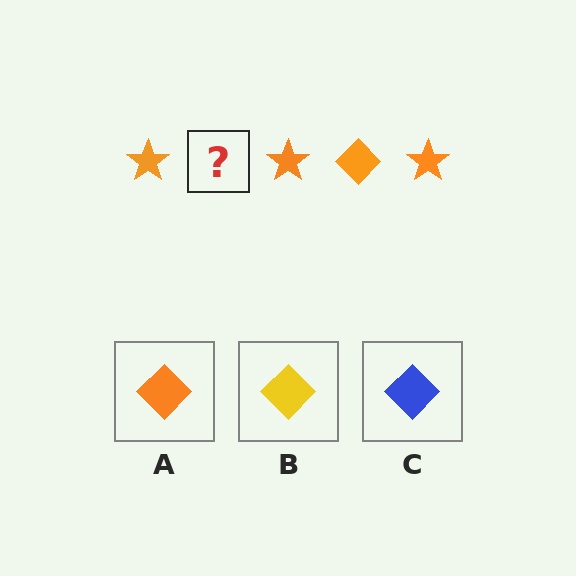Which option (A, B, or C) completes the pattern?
A.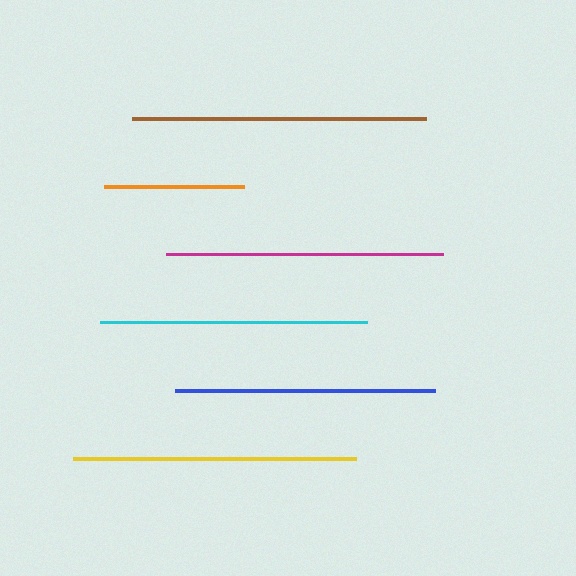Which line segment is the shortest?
The orange line is the shortest at approximately 140 pixels.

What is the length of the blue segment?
The blue segment is approximately 260 pixels long.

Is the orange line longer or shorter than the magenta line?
The magenta line is longer than the orange line.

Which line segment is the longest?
The brown line is the longest at approximately 293 pixels.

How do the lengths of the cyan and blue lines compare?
The cyan and blue lines are approximately the same length.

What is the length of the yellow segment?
The yellow segment is approximately 284 pixels long.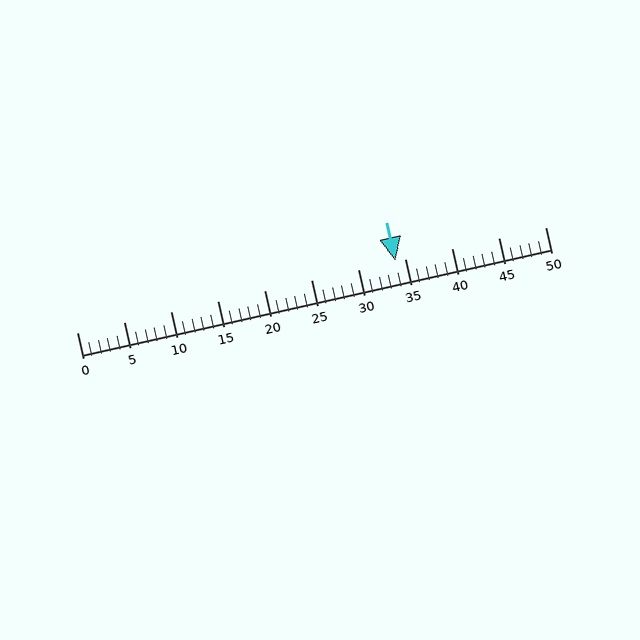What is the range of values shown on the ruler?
The ruler shows values from 0 to 50.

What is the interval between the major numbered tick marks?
The major tick marks are spaced 5 units apart.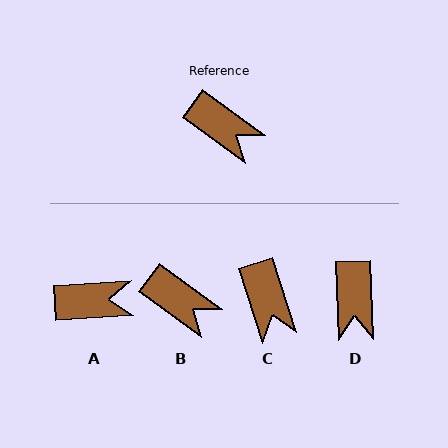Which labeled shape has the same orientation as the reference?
B.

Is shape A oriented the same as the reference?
No, it is off by about 40 degrees.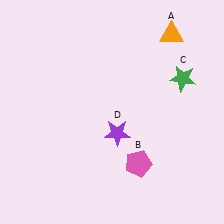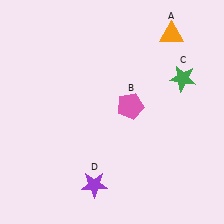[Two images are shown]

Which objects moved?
The objects that moved are: the pink pentagon (B), the purple star (D).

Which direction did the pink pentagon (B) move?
The pink pentagon (B) moved up.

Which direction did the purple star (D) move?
The purple star (D) moved down.